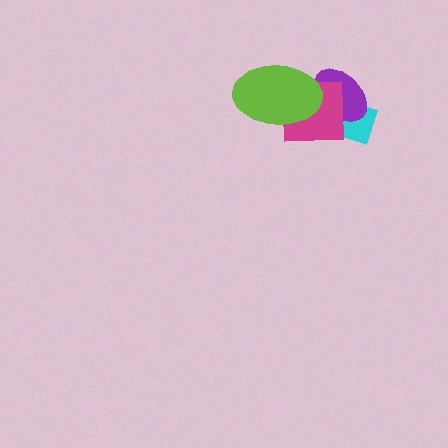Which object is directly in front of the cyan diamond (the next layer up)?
The purple ellipse is directly in front of the cyan diamond.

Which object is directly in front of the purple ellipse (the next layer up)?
The magenta square is directly in front of the purple ellipse.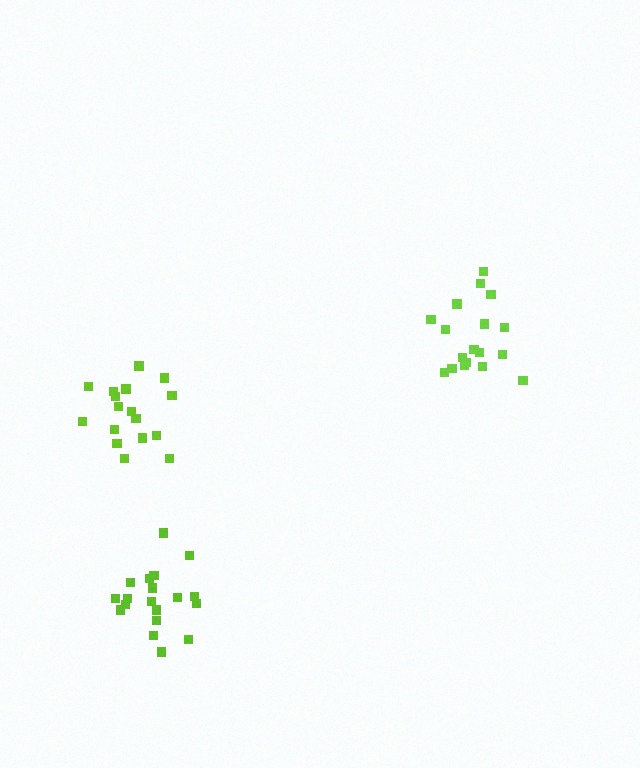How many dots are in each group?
Group 1: 17 dots, Group 2: 18 dots, Group 3: 19 dots (54 total).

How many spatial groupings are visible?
There are 3 spatial groupings.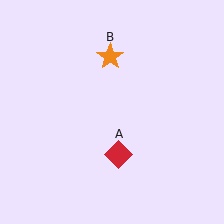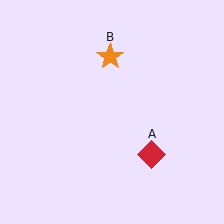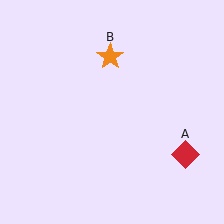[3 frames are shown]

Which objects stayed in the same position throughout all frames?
Orange star (object B) remained stationary.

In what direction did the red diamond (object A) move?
The red diamond (object A) moved right.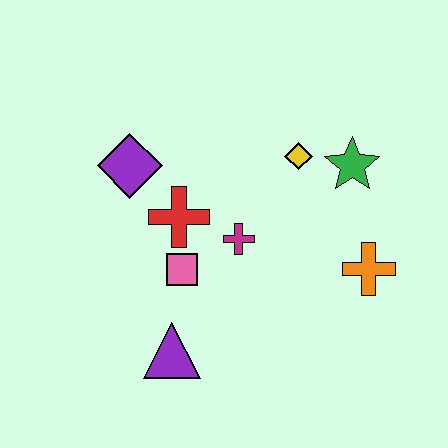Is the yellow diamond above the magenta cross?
Yes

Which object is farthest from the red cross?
The orange cross is farthest from the red cross.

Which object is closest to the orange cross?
The green star is closest to the orange cross.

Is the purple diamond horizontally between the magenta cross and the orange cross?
No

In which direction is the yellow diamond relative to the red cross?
The yellow diamond is to the right of the red cross.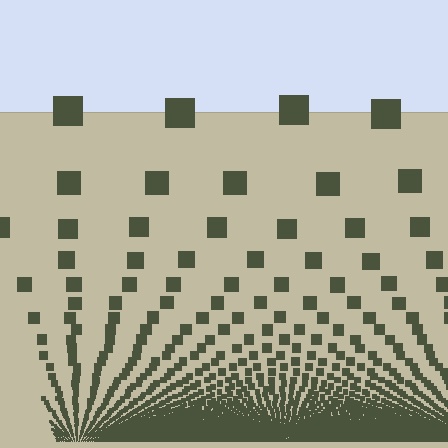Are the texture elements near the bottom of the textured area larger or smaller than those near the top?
Smaller. The gradient is inverted — elements near the bottom are smaller and denser.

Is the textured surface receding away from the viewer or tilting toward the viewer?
The surface appears to tilt toward the viewer. Texture elements get larger and sparser toward the top.